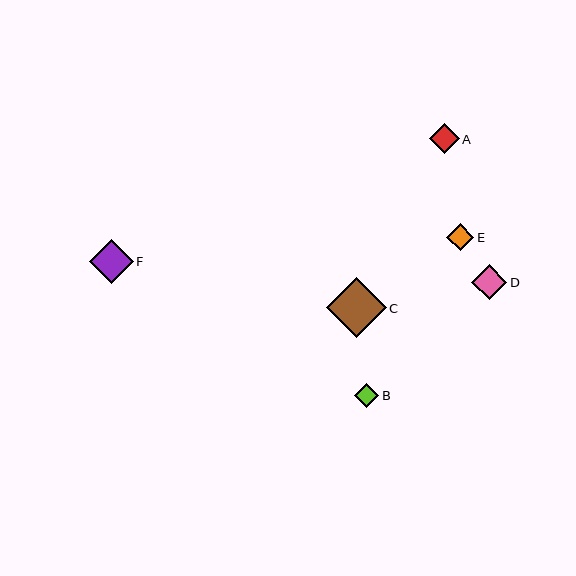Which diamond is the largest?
Diamond C is the largest with a size of approximately 60 pixels.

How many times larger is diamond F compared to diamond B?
Diamond F is approximately 1.8 times the size of diamond B.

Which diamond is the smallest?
Diamond B is the smallest with a size of approximately 24 pixels.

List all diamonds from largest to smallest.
From largest to smallest: C, F, D, A, E, B.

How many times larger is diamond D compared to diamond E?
Diamond D is approximately 1.3 times the size of diamond E.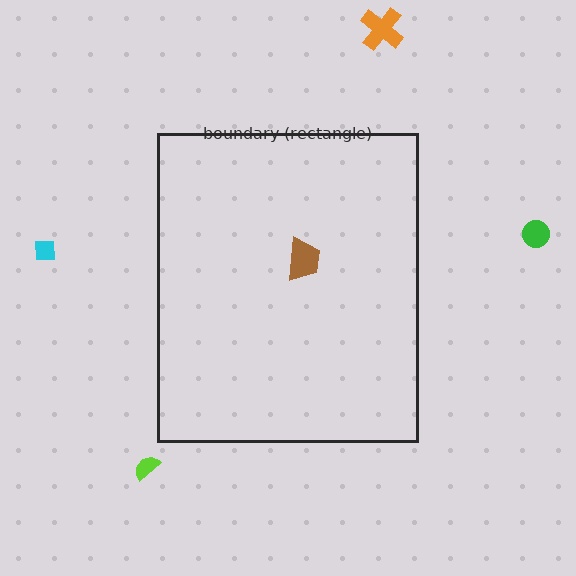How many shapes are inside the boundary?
1 inside, 4 outside.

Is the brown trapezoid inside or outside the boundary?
Inside.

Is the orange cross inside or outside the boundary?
Outside.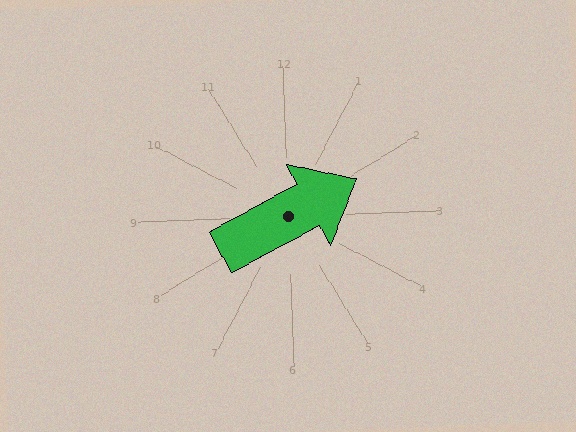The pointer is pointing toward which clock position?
Roughly 2 o'clock.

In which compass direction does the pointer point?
Northeast.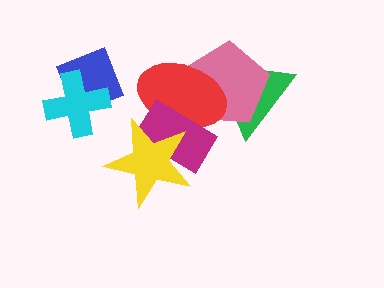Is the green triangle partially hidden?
Yes, it is partially covered by another shape.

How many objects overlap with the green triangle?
2 objects overlap with the green triangle.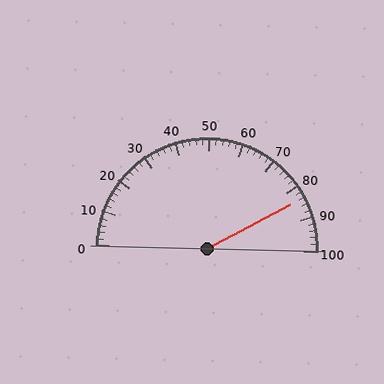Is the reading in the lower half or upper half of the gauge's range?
The reading is in the upper half of the range (0 to 100).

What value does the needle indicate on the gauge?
The needle indicates approximately 84.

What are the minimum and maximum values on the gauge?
The gauge ranges from 0 to 100.